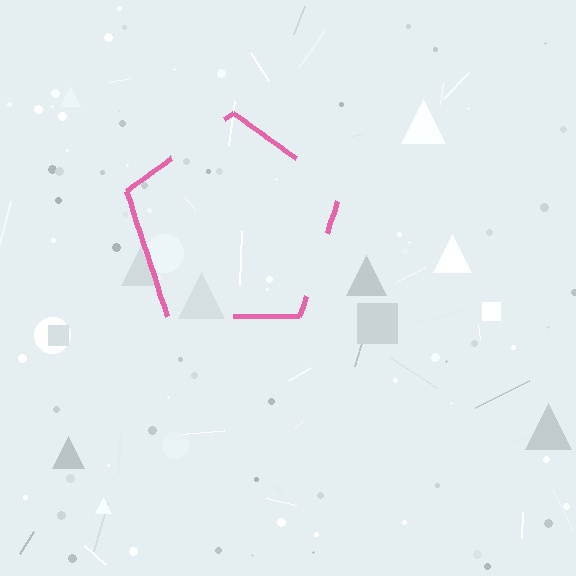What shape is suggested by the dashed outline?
The dashed outline suggests a pentagon.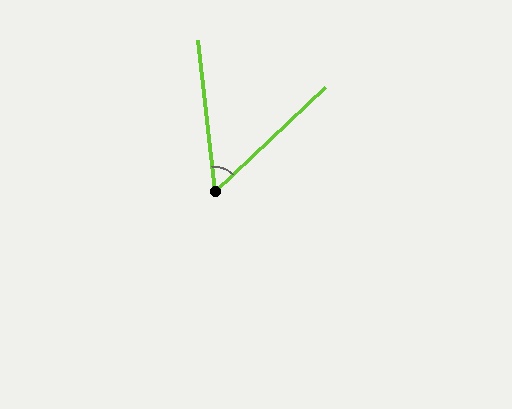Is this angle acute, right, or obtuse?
It is acute.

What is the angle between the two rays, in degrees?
Approximately 53 degrees.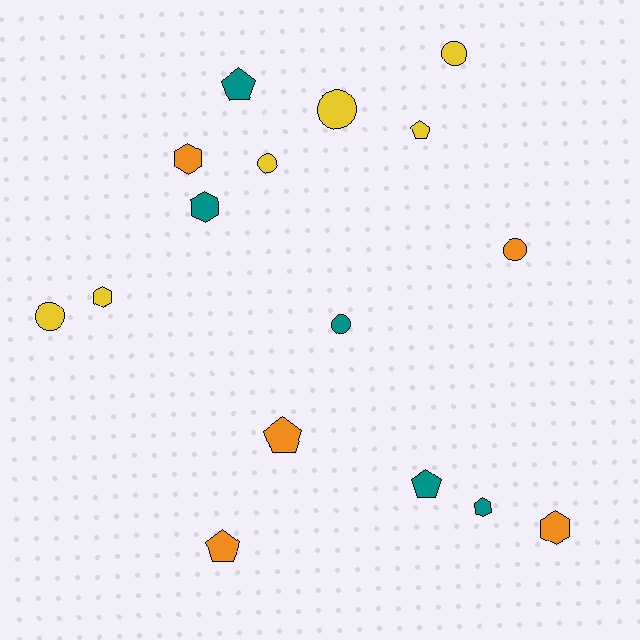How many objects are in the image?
There are 16 objects.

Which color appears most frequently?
Yellow, with 6 objects.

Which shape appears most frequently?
Circle, with 6 objects.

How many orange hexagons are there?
There are 2 orange hexagons.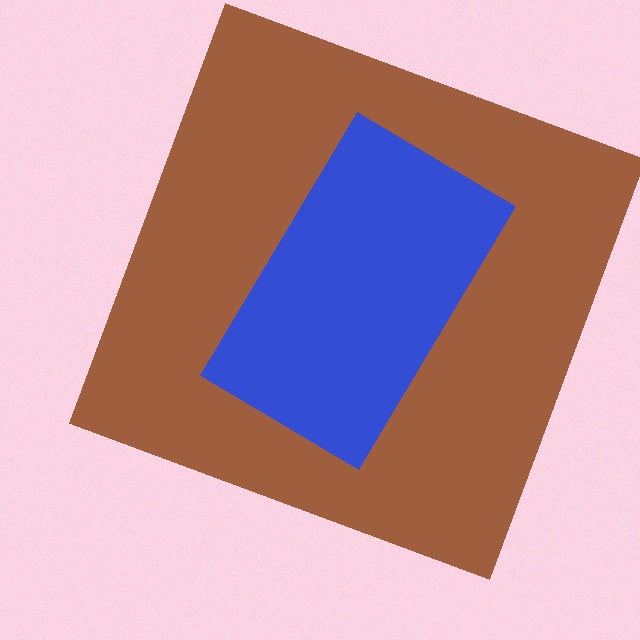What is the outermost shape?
The brown square.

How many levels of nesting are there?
2.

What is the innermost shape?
The blue rectangle.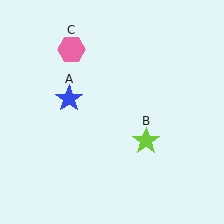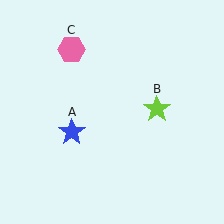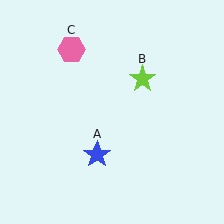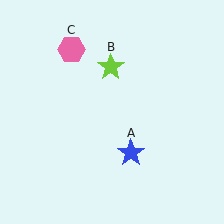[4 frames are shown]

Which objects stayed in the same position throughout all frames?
Pink hexagon (object C) remained stationary.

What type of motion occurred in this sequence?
The blue star (object A), lime star (object B) rotated counterclockwise around the center of the scene.